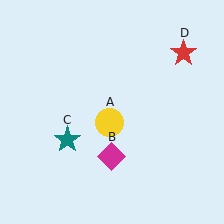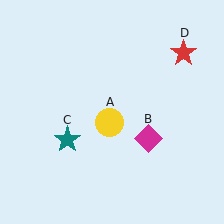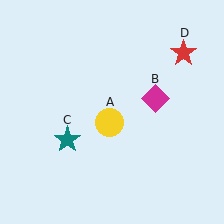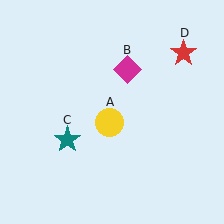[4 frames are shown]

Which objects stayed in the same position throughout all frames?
Yellow circle (object A) and teal star (object C) and red star (object D) remained stationary.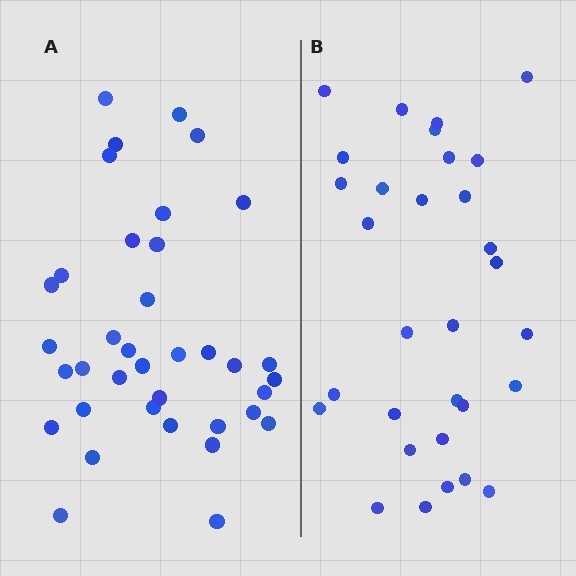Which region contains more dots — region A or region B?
Region A (the left region) has more dots.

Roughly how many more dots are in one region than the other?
Region A has about 6 more dots than region B.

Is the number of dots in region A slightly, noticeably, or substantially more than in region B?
Region A has only slightly more — the two regions are fairly close. The ratio is roughly 1.2 to 1.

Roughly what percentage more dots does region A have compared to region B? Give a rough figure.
About 20% more.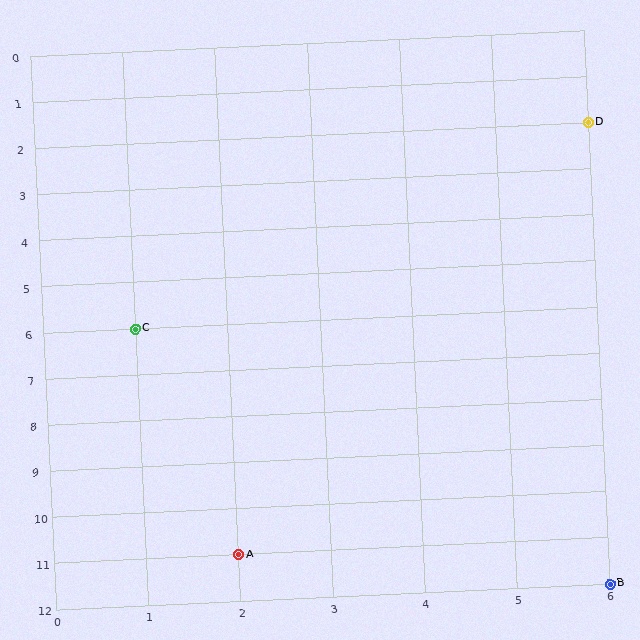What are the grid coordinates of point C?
Point C is at grid coordinates (1, 6).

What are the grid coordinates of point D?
Point D is at grid coordinates (6, 2).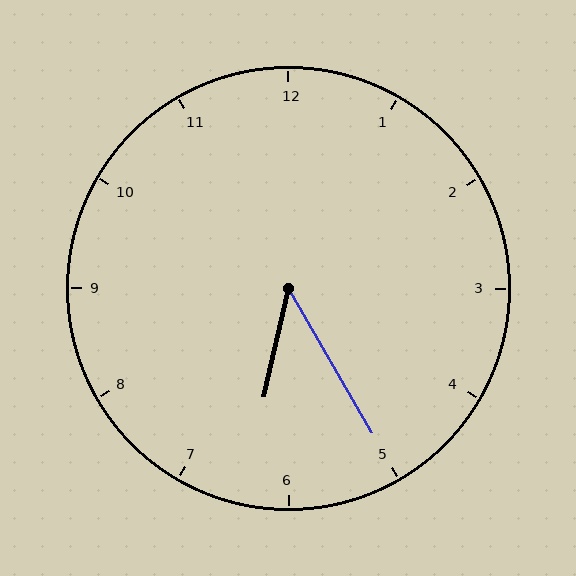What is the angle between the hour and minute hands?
Approximately 42 degrees.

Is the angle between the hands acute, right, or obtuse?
It is acute.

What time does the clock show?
6:25.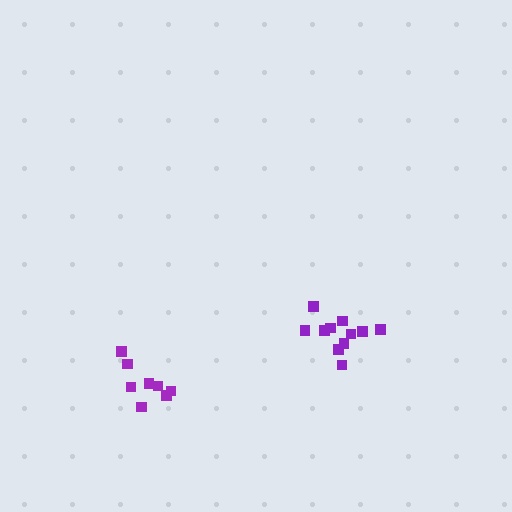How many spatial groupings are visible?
There are 2 spatial groupings.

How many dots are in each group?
Group 1: 11 dots, Group 2: 8 dots (19 total).